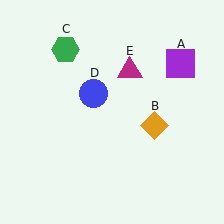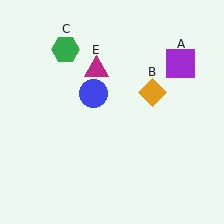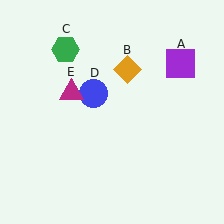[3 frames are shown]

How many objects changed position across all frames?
2 objects changed position: orange diamond (object B), magenta triangle (object E).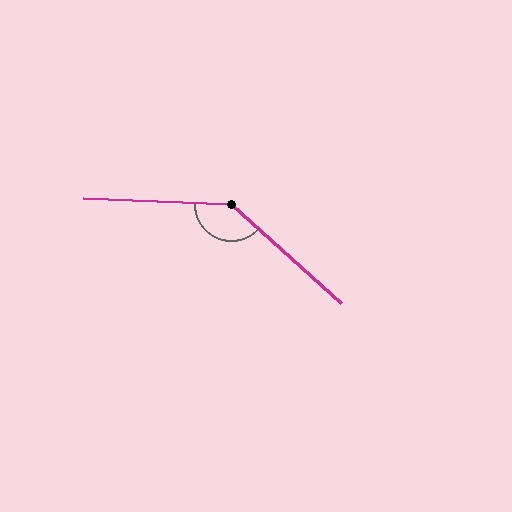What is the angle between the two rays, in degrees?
Approximately 140 degrees.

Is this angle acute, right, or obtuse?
It is obtuse.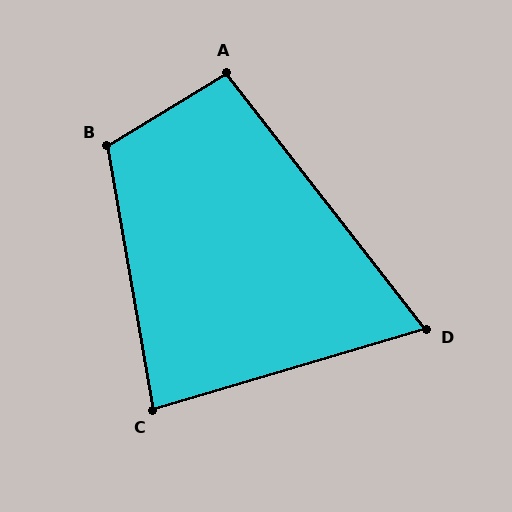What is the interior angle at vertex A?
Approximately 97 degrees (obtuse).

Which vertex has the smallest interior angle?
D, at approximately 69 degrees.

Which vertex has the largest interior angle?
B, at approximately 111 degrees.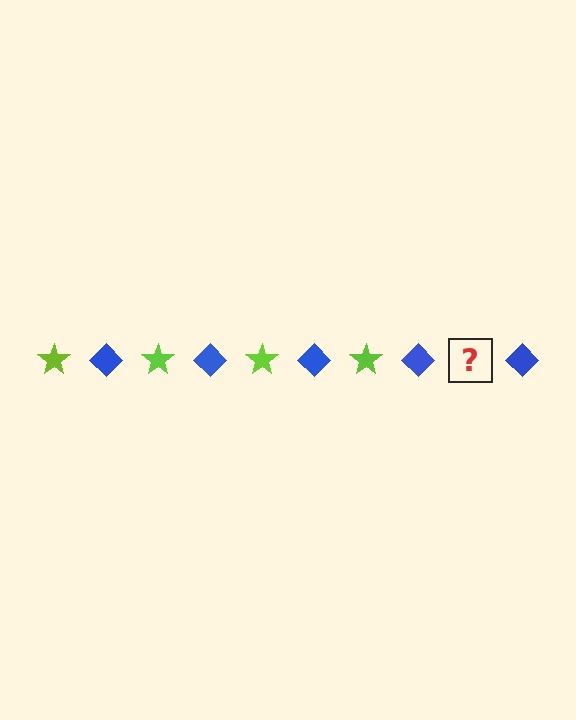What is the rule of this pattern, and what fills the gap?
The rule is that the pattern alternates between lime star and blue diamond. The gap should be filled with a lime star.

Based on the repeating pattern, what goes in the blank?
The blank should be a lime star.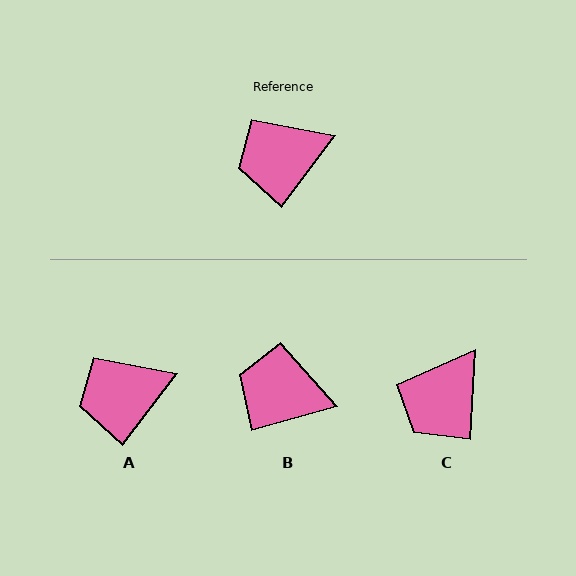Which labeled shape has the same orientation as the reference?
A.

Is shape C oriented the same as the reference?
No, it is off by about 35 degrees.